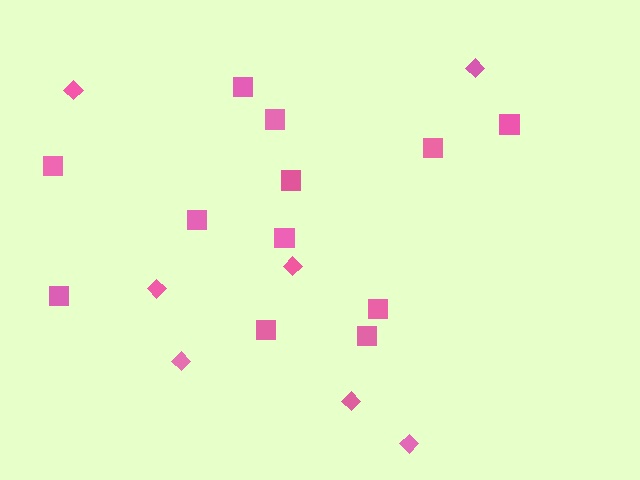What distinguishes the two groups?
There are 2 groups: one group of squares (12) and one group of diamonds (7).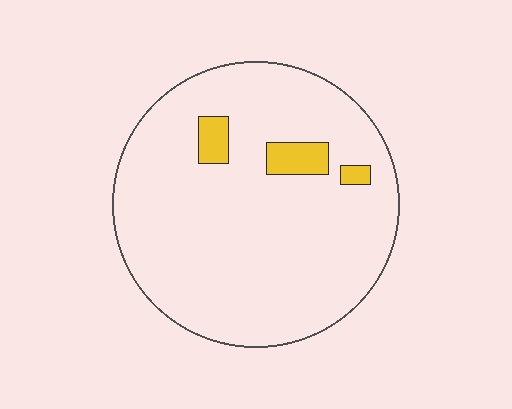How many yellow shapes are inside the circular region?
3.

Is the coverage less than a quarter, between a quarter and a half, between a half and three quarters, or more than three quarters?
Less than a quarter.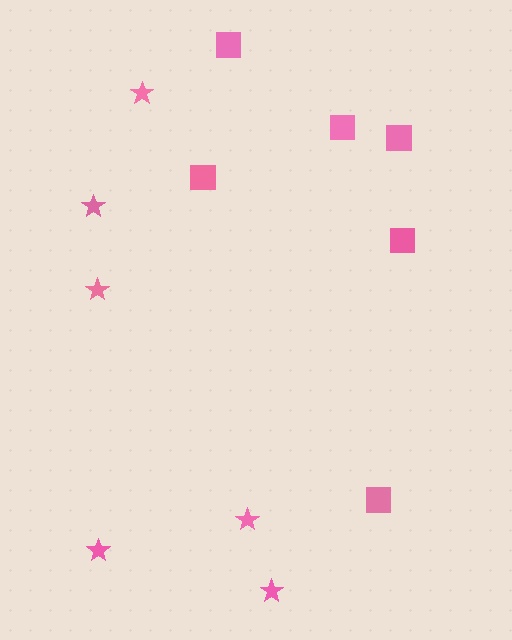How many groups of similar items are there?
There are 2 groups: one group of squares (6) and one group of stars (6).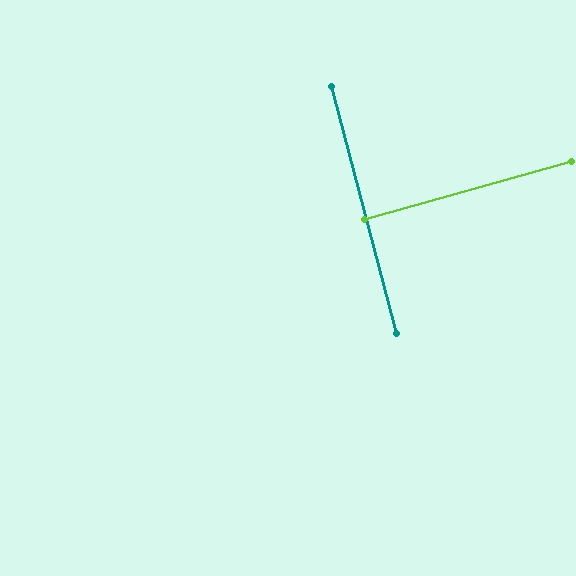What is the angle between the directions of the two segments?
Approximately 89 degrees.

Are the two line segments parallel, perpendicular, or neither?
Perpendicular — they meet at approximately 89°.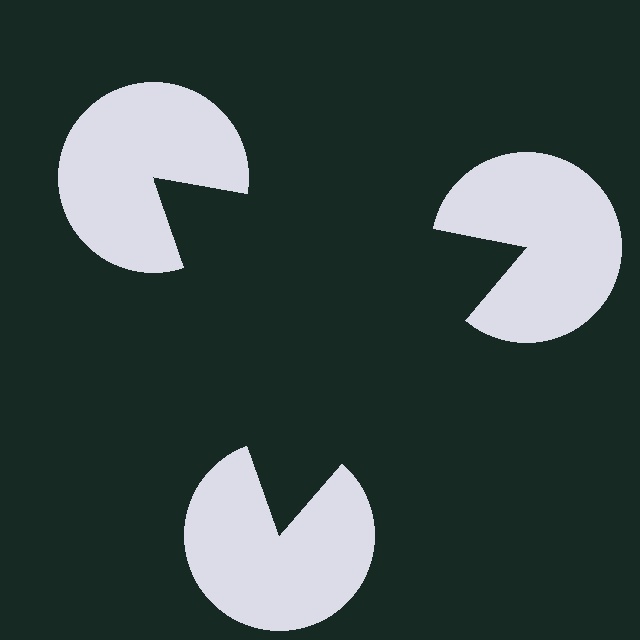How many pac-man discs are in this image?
There are 3 — one at each vertex of the illusory triangle.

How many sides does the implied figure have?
3 sides.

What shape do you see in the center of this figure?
An illusory triangle — its edges are inferred from the aligned wedge cuts in the pac-man discs, not physically drawn.